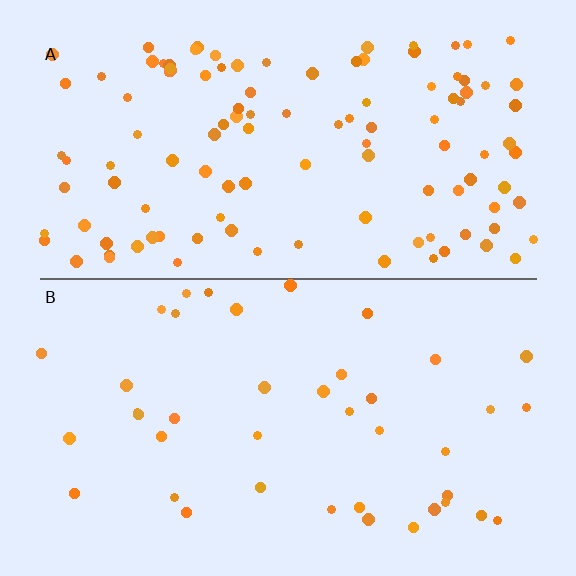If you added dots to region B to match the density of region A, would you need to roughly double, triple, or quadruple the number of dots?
Approximately triple.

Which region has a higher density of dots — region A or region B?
A (the top).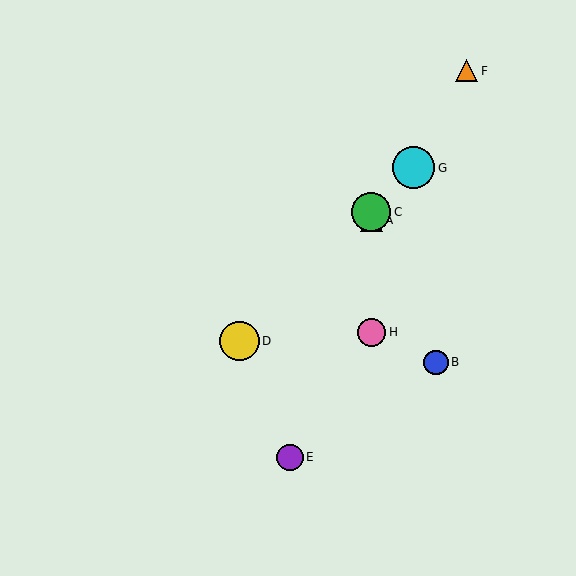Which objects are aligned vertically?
Objects A, C, H are aligned vertically.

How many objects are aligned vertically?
3 objects (A, C, H) are aligned vertically.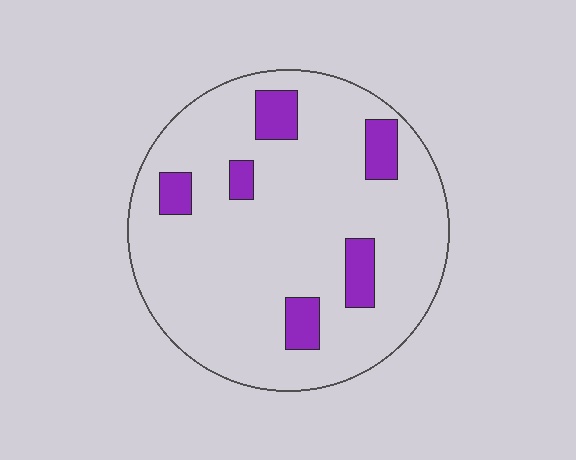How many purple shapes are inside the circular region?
6.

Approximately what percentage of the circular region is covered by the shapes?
Approximately 15%.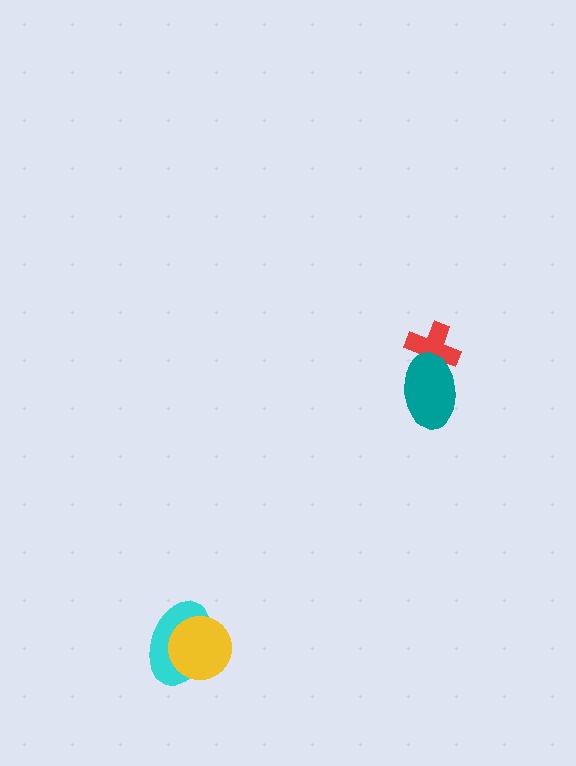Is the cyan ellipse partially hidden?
Yes, it is partially covered by another shape.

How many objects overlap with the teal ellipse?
1 object overlaps with the teal ellipse.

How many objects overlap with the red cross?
1 object overlaps with the red cross.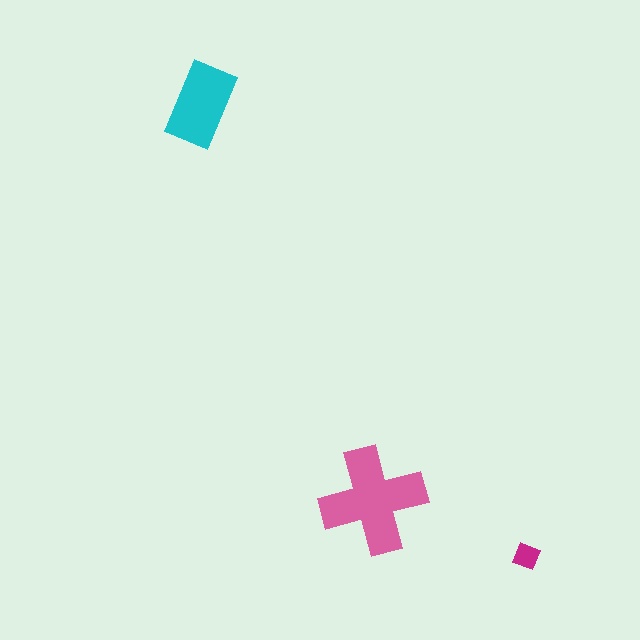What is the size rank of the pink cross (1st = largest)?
1st.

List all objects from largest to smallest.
The pink cross, the cyan rectangle, the magenta diamond.